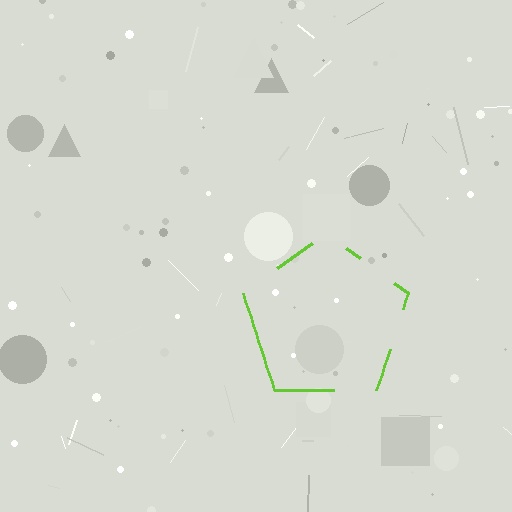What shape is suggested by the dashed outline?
The dashed outline suggests a pentagon.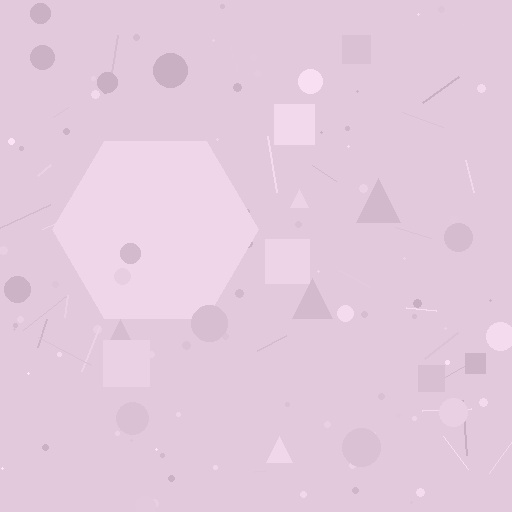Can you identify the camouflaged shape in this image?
The camouflaged shape is a hexagon.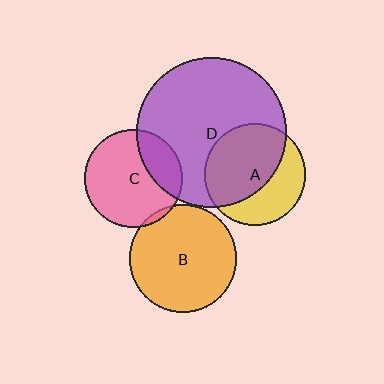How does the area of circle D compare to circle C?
Approximately 2.4 times.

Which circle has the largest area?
Circle D (purple).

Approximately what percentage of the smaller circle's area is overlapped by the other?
Approximately 25%.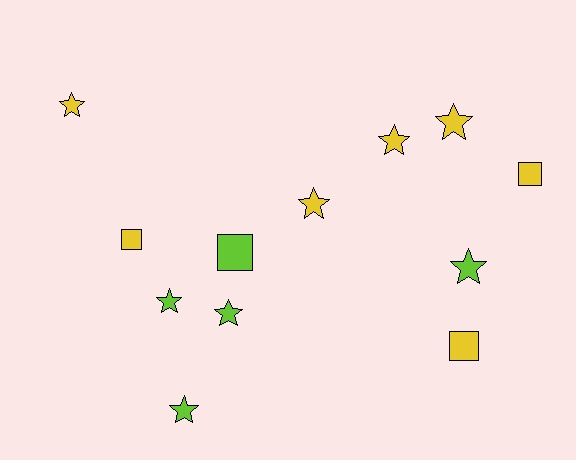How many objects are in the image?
There are 12 objects.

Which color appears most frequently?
Yellow, with 7 objects.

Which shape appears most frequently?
Star, with 8 objects.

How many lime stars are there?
There are 4 lime stars.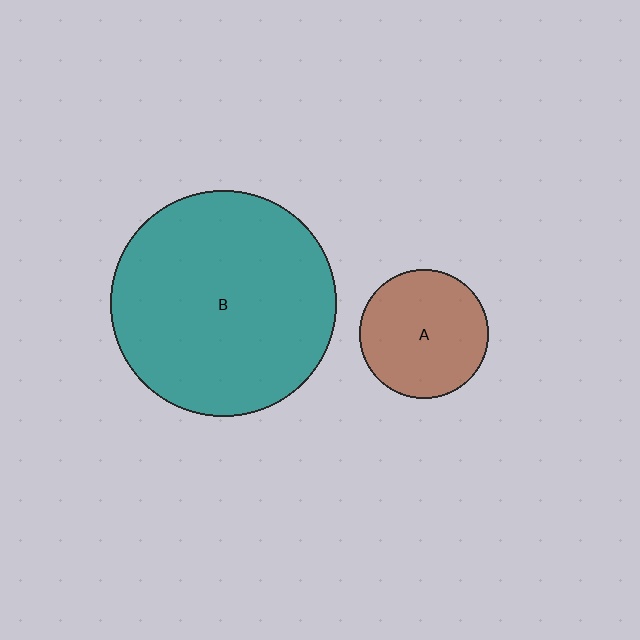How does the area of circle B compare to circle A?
Approximately 3.1 times.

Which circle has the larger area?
Circle B (teal).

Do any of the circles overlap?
No, none of the circles overlap.